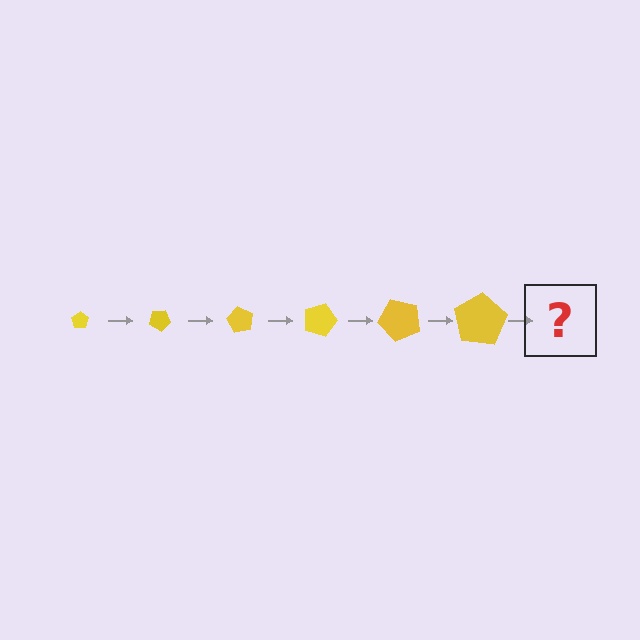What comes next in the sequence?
The next element should be a pentagon, larger than the previous one and rotated 180 degrees from the start.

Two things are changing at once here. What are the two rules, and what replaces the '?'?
The two rules are that the pentagon grows larger each step and it rotates 30 degrees each step. The '?' should be a pentagon, larger than the previous one and rotated 180 degrees from the start.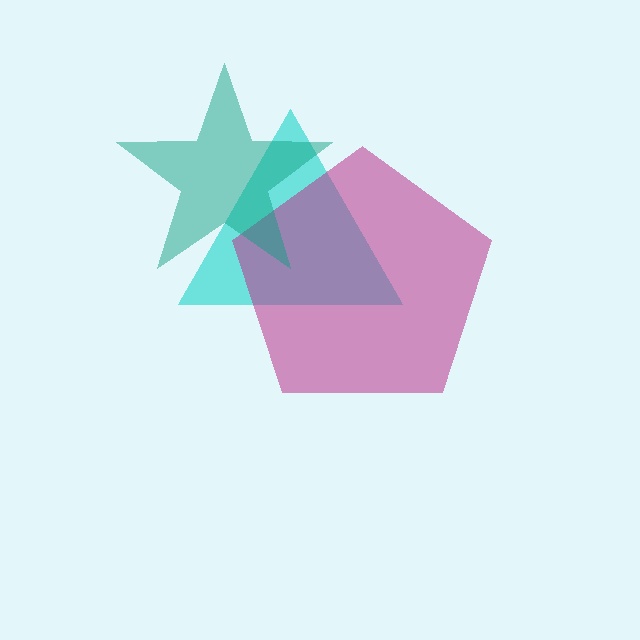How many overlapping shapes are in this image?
There are 3 overlapping shapes in the image.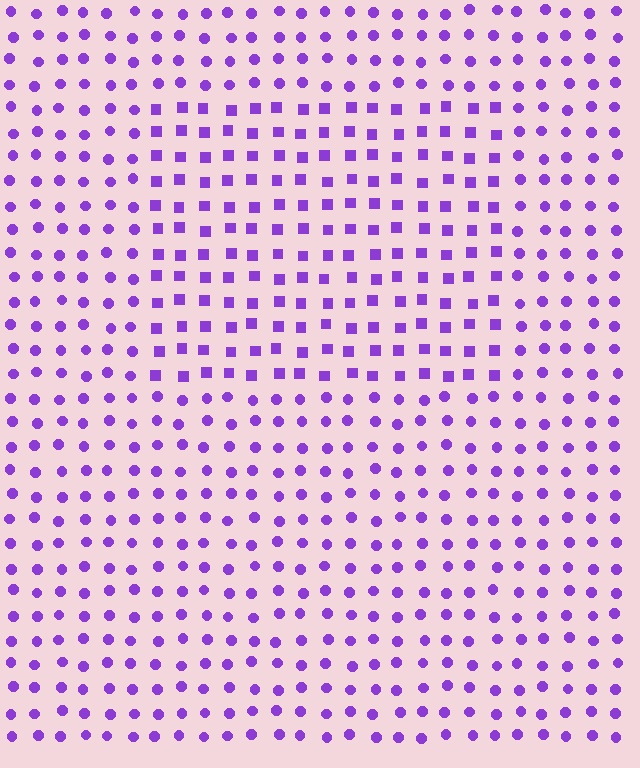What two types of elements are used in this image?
The image uses squares inside the rectangle region and circles outside it.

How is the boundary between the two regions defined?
The boundary is defined by a change in element shape: squares inside vs. circles outside. All elements share the same color and spacing.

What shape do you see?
I see a rectangle.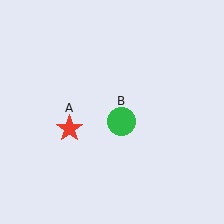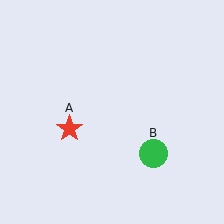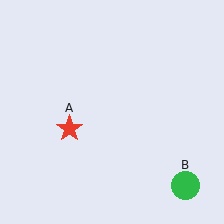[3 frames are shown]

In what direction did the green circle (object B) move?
The green circle (object B) moved down and to the right.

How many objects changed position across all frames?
1 object changed position: green circle (object B).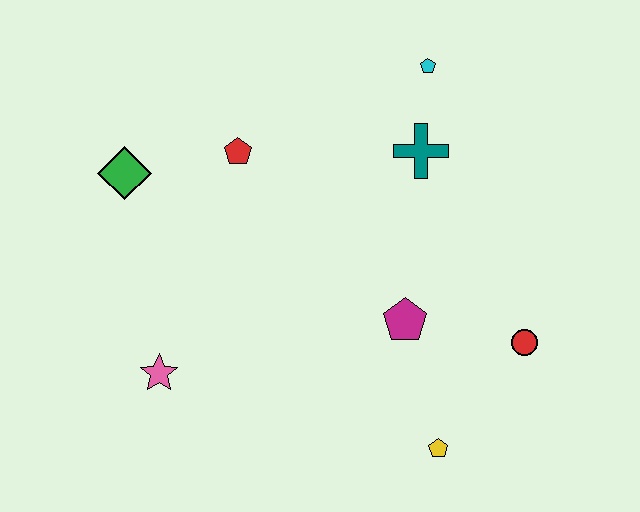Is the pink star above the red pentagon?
No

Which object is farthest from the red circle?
The green diamond is farthest from the red circle.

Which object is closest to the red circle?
The magenta pentagon is closest to the red circle.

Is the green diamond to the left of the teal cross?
Yes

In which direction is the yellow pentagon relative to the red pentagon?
The yellow pentagon is below the red pentagon.